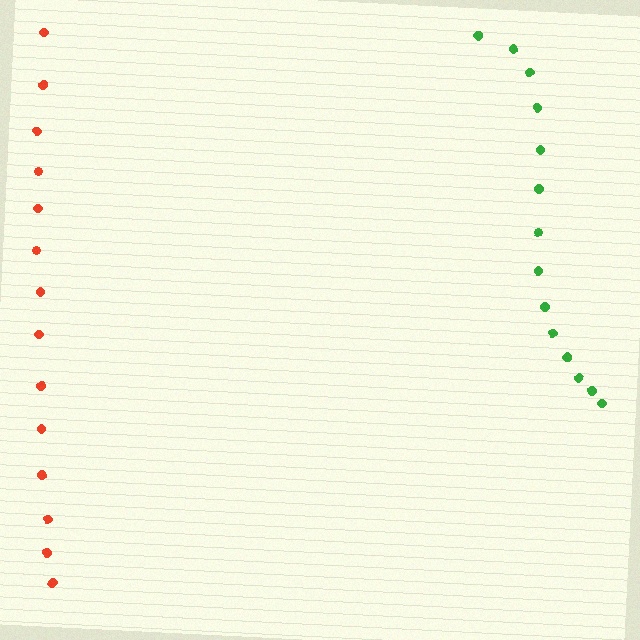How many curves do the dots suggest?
There are 2 distinct paths.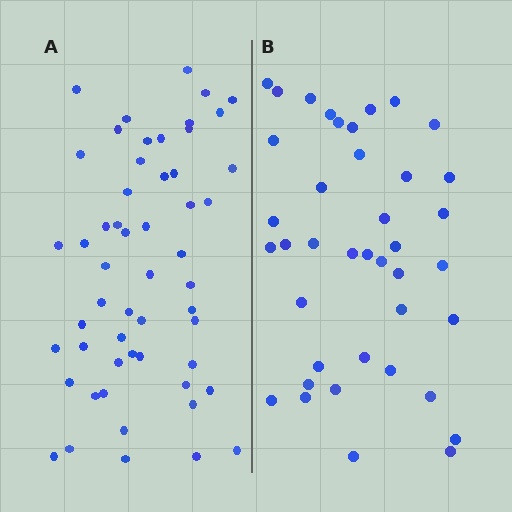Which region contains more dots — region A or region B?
Region A (the left region) has more dots.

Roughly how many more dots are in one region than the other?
Region A has approximately 15 more dots than region B.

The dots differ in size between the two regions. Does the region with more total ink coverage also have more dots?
No. Region B has more total ink coverage because its dots are larger, but region A actually contains more individual dots. Total area can be misleading — the number of items is what matters here.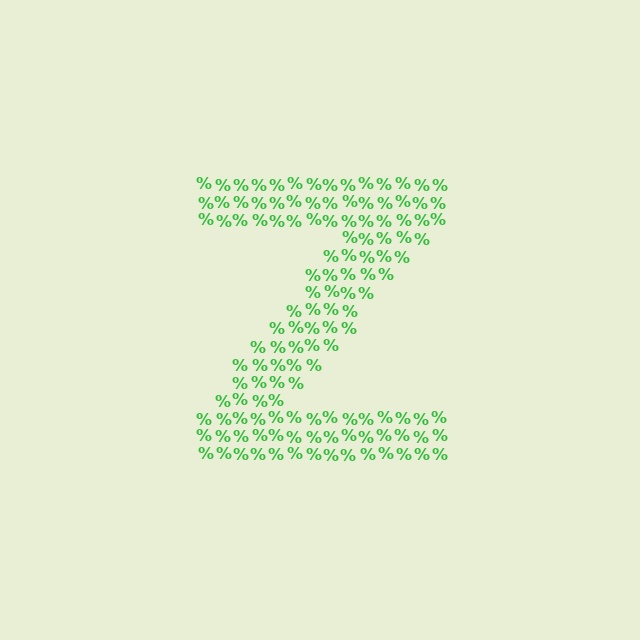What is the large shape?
The large shape is the letter Z.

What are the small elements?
The small elements are percent signs.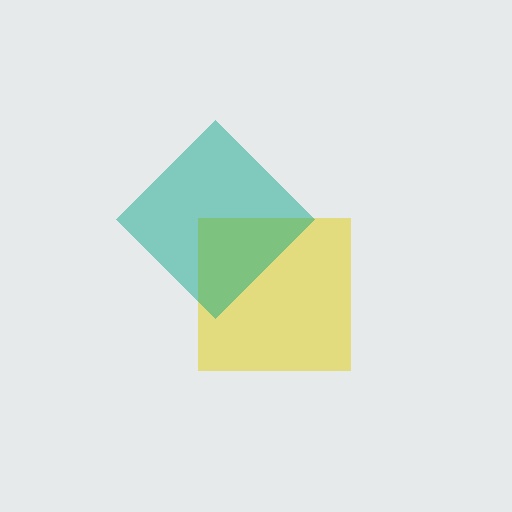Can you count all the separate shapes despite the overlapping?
Yes, there are 2 separate shapes.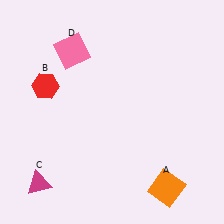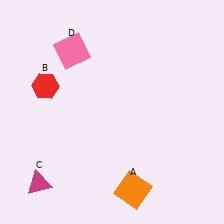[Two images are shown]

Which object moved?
The orange square (A) moved left.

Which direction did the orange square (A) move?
The orange square (A) moved left.